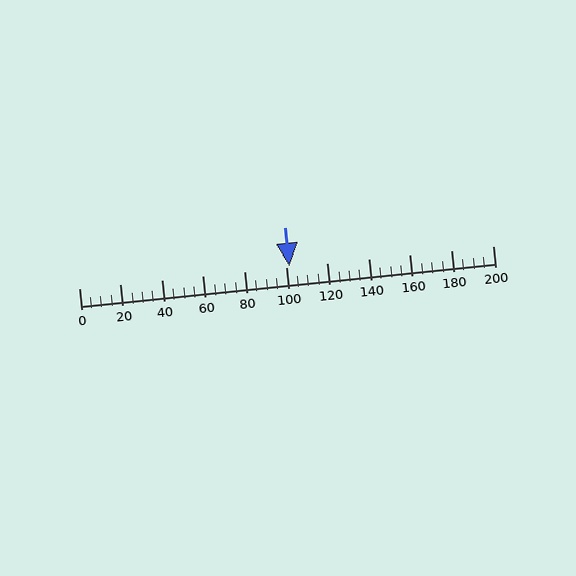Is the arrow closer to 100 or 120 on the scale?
The arrow is closer to 100.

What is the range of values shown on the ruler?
The ruler shows values from 0 to 200.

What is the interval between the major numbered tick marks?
The major tick marks are spaced 20 units apart.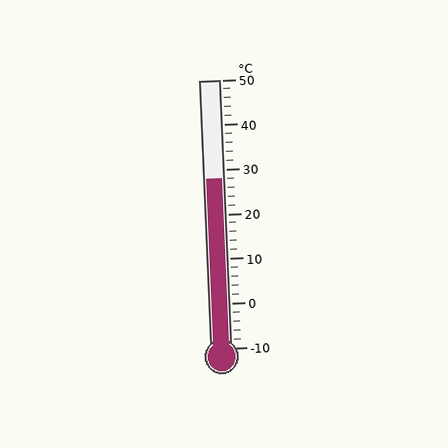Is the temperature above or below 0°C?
The temperature is above 0°C.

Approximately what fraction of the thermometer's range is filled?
The thermometer is filled to approximately 65% of its range.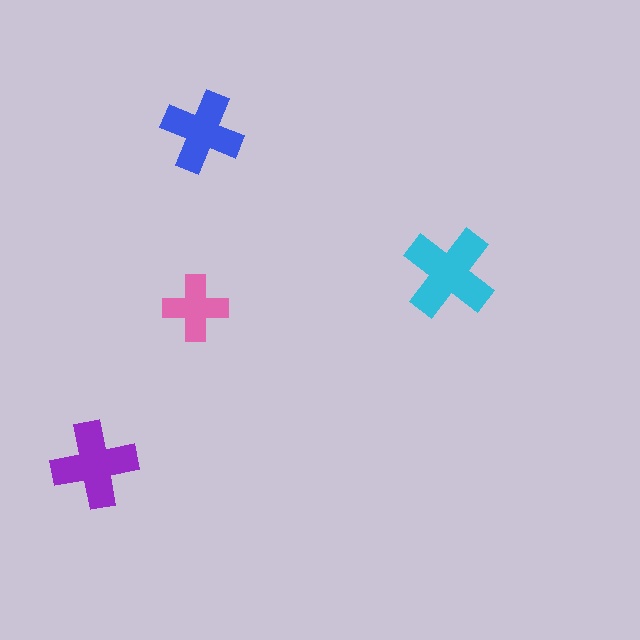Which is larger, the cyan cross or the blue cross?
The cyan one.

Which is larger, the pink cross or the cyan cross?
The cyan one.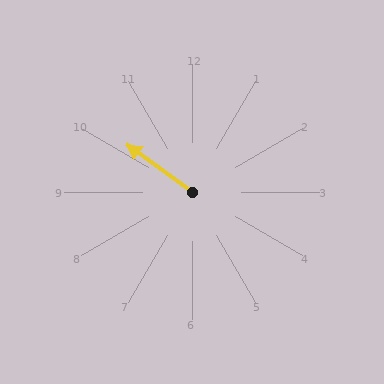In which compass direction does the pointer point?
Northwest.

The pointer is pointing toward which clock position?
Roughly 10 o'clock.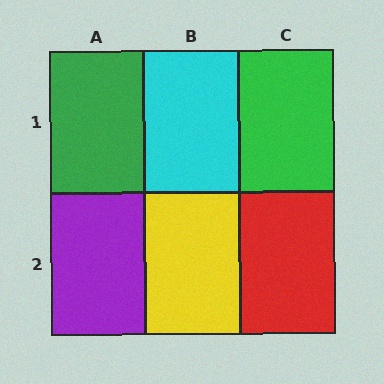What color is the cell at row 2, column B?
Yellow.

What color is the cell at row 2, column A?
Purple.